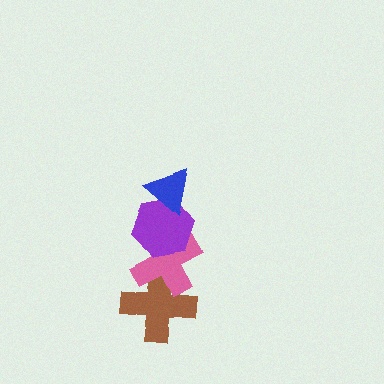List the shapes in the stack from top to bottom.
From top to bottom: the blue triangle, the purple hexagon, the pink cross, the brown cross.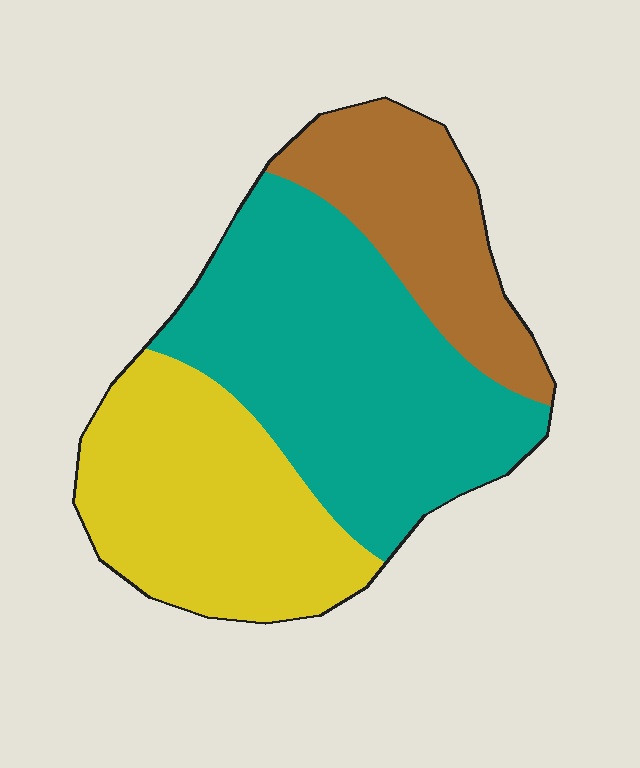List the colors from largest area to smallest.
From largest to smallest: teal, yellow, brown.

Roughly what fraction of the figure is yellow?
Yellow covers around 35% of the figure.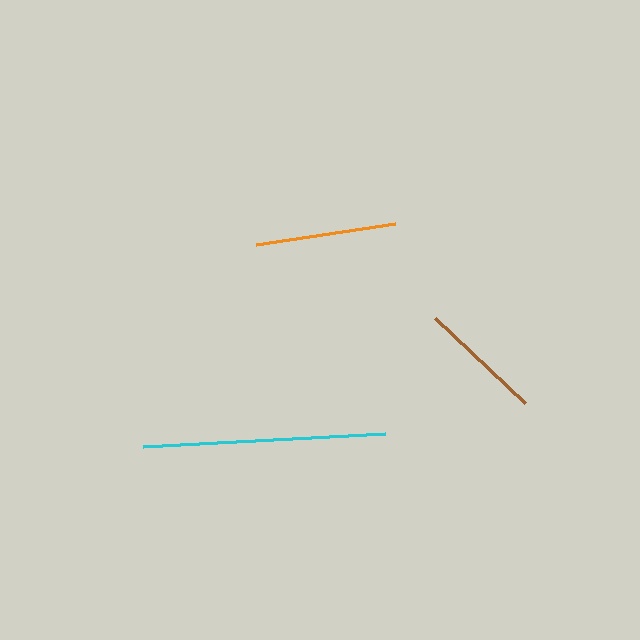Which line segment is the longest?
The cyan line is the longest at approximately 243 pixels.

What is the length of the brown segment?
The brown segment is approximately 124 pixels long.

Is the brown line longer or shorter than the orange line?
The orange line is longer than the brown line.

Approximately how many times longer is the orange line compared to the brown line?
The orange line is approximately 1.1 times the length of the brown line.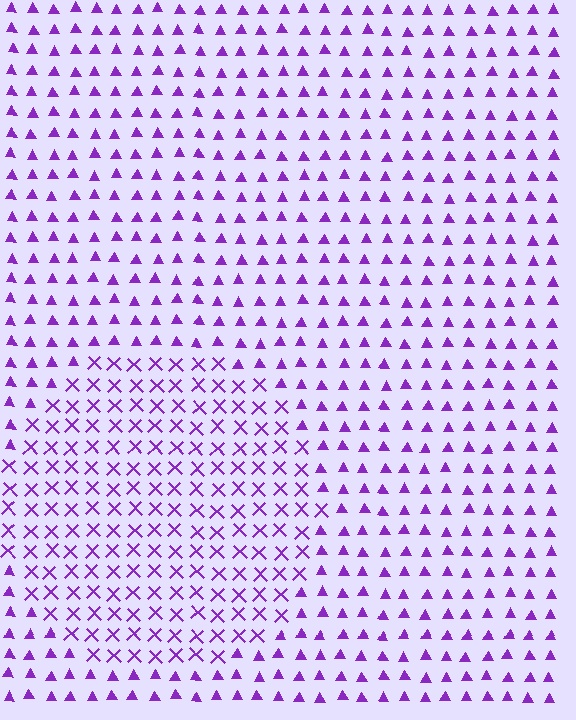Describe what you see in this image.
The image is filled with small purple elements arranged in a uniform grid. A circle-shaped region contains X marks, while the surrounding area contains triangles. The boundary is defined purely by the change in element shape.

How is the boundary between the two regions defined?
The boundary is defined by a change in element shape: X marks inside vs. triangles outside. All elements share the same color and spacing.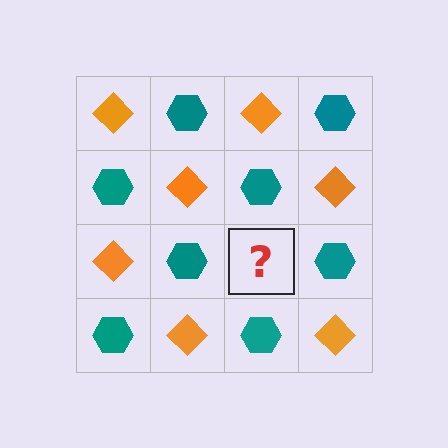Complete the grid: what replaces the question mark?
The question mark should be replaced with an orange diamond.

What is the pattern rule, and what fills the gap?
The rule is that it alternates orange diamond and teal hexagon in a checkerboard pattern. The gap should be filled with an orange diamond.